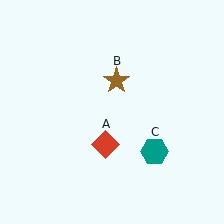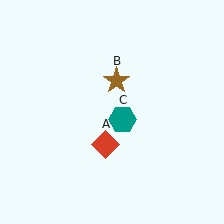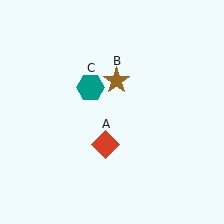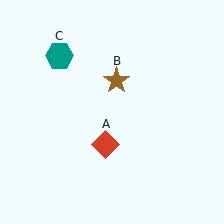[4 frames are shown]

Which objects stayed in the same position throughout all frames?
Red diamond (object A) and brown star (object B) remained stationary.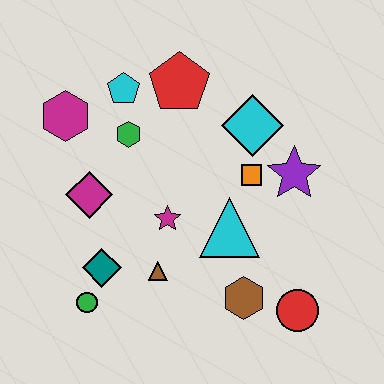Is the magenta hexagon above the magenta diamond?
Yes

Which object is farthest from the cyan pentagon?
The red circle is farthest from the cyan pentagon.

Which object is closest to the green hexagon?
The cyan pentagon is closest to the green hexagon.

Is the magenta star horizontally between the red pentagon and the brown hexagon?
No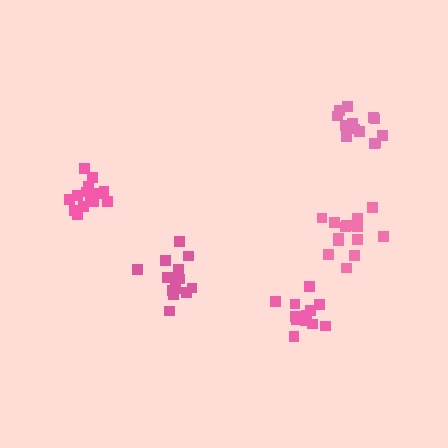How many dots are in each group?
Group 1: 14 dots, Group 2: 13 dots, Group 3: 14 dots, Group 4: 16 dots, Group 5: 15 dots (72 total).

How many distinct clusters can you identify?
There are 5 distinct clusters.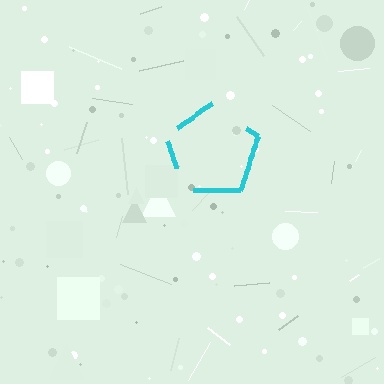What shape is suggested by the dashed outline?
The dashed outline suggests a pentagon.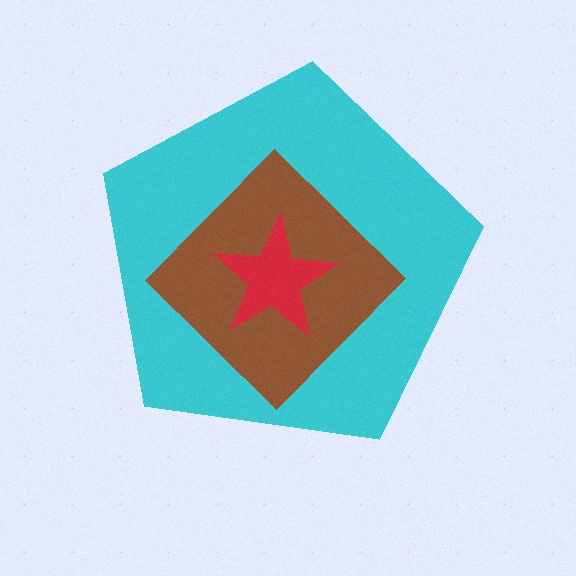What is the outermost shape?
The cyan pentagon.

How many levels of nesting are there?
3.